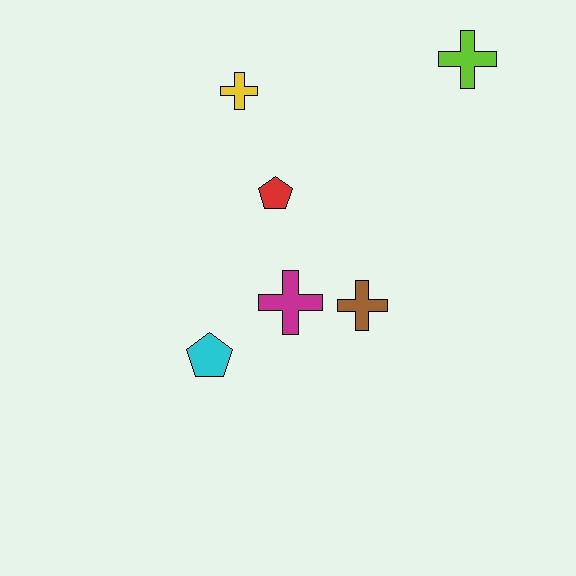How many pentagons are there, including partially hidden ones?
There are 2 pentagons.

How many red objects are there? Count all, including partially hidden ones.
There is 1 red object.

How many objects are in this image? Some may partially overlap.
There are 6 objects.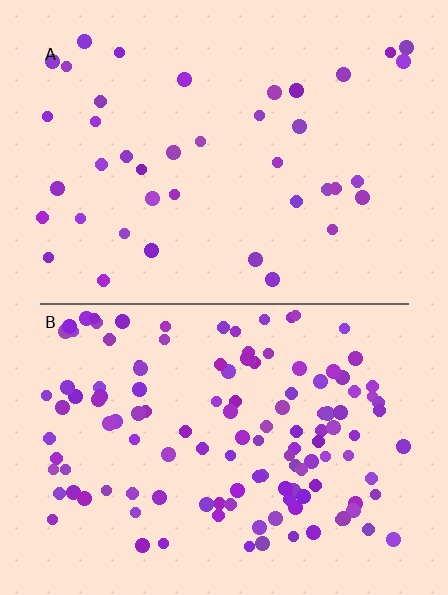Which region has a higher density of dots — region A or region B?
B (the bottom).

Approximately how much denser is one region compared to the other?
Approximately 3.2× — region B over region A.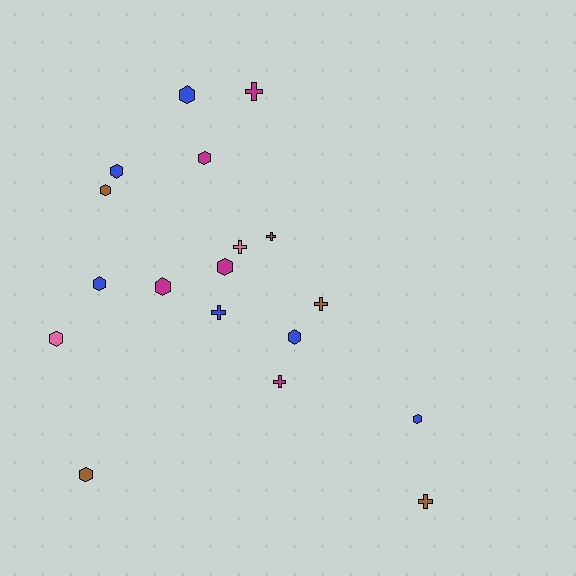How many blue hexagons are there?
There are 5 blue hexagons.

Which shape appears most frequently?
Hexagon, with 11 objects.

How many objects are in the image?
There are 18 objects.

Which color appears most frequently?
Blue, with 6 objects.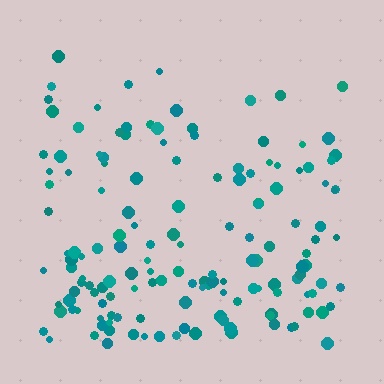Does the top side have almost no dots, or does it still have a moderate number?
Still a moderate number, just noticeably fewer than the bottom.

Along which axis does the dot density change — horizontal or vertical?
Vertical.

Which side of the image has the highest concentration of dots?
The bottom.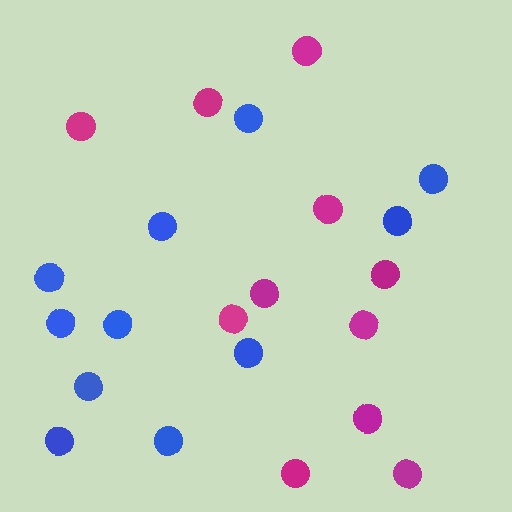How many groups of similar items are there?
There are 2 groups: one group of blue circles (11) and one group of magenta circles (11).